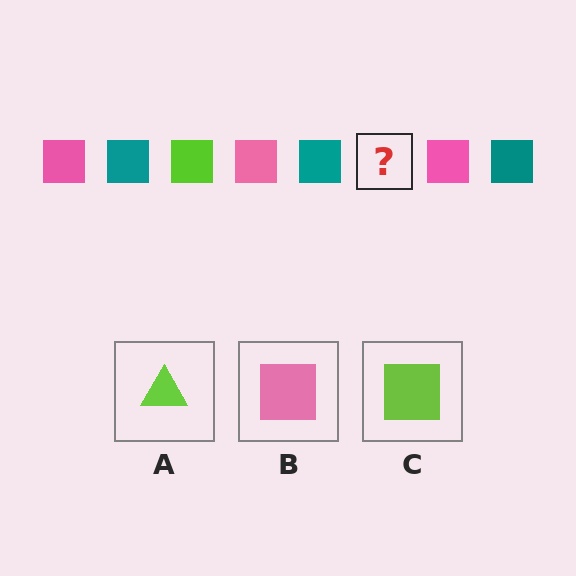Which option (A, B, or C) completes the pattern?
C.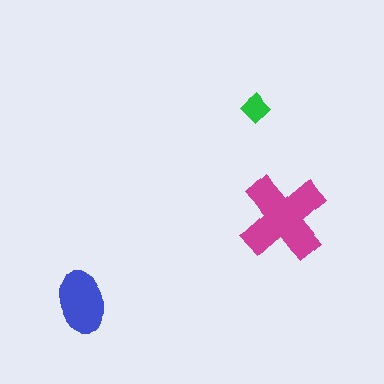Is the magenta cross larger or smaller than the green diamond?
Larger.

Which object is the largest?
The magenta cross.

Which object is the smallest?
The green diamond.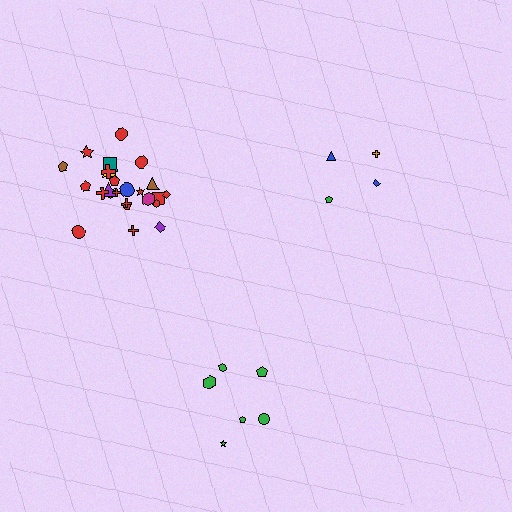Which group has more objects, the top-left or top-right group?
The top-left group.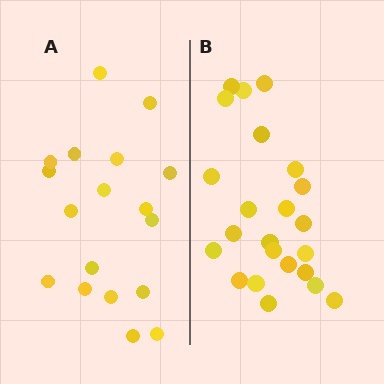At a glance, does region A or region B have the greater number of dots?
Region B (the right region) has more dots.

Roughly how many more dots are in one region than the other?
Region B has about 5 more dots than region A.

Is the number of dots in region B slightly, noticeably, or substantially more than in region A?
Region B has noticeably more, but not dramatically so. The ratio is roughly 1.3 to 1.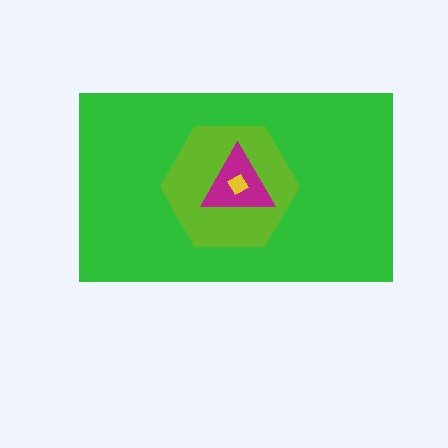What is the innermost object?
The yellow diamond.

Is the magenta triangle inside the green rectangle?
Yes.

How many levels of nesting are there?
4.